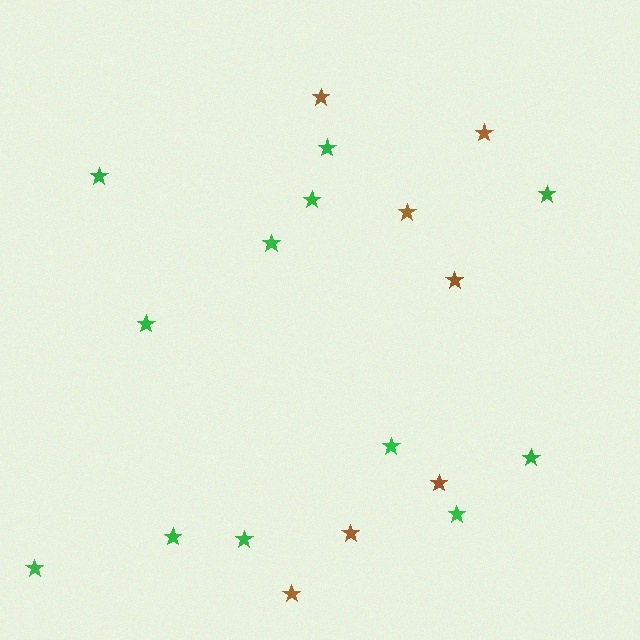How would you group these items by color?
There are 2 groups: one group of brown stars (7) and one group of green stars (12).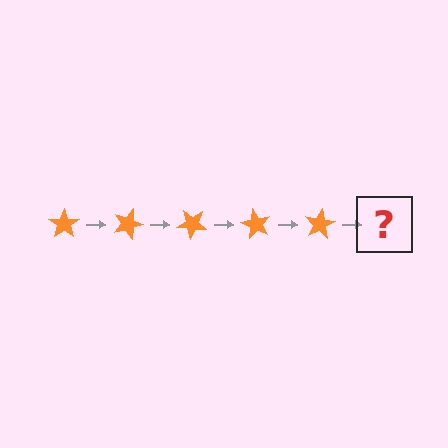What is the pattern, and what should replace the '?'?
The pattern is that the star rotates 20 degrees each step. The '?' should be an orange star rotated 100 degrees.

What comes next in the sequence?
The next element should be an orange star rotated 100 degrees.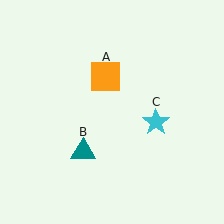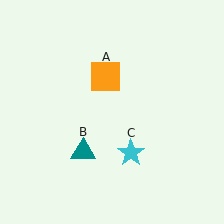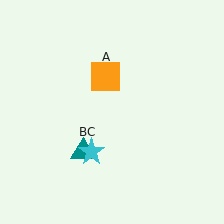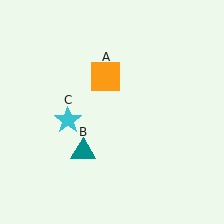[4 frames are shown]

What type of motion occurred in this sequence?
The cyan star (object C) rotated clockwise around the center of the scene.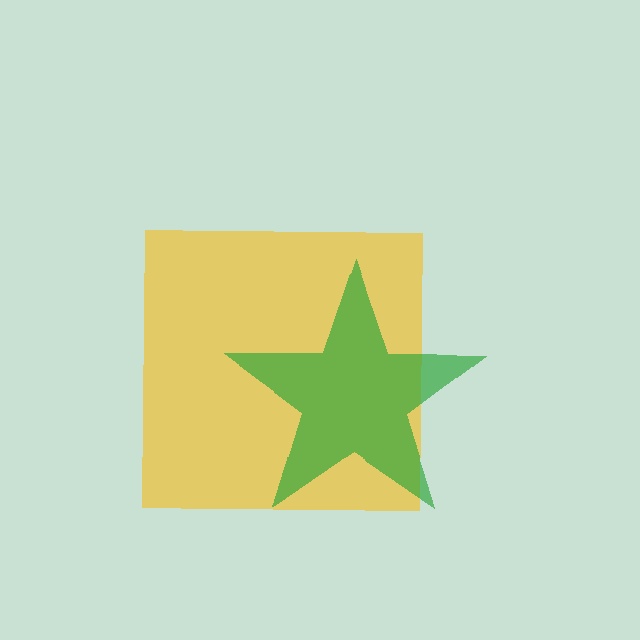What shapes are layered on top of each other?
The layered shapes are: a yellow square, a green star.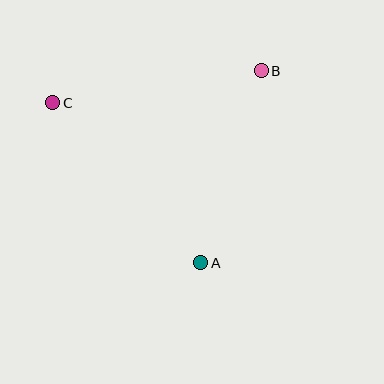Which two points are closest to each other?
Points A and B are closest to each other.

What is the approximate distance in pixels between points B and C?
The distance between B and C is approximately 211 pixels.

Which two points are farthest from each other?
Points A and C are farthest from each other.